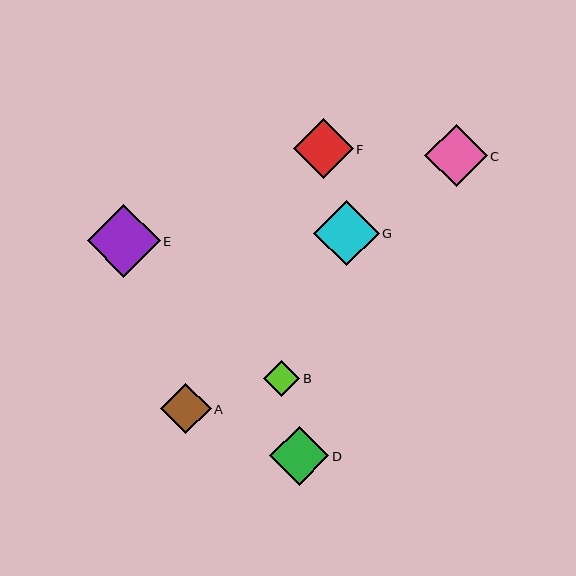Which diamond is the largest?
Diamond E is the largest with a size of approximately 73 pixels.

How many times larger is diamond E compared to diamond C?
Diamond E is approximately 1.2 times the size of diamond C.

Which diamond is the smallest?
Diamond B is the smallest with a size of approximately 36 pixels.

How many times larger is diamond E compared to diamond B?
Diamond E is approximately 2.0 times the size of diamond B.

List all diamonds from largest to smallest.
From largest to smallest: E, G, C, F, D, A, B.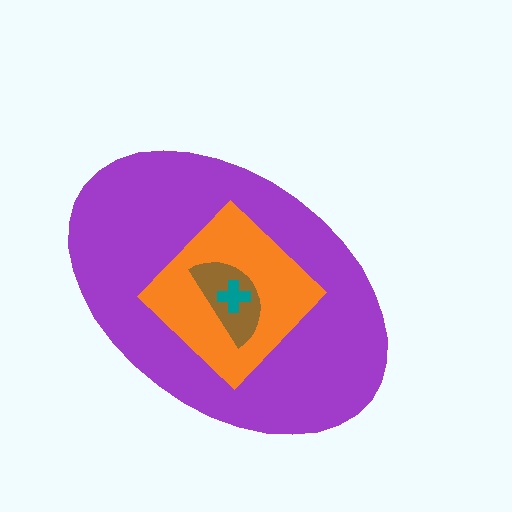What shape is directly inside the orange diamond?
The brown semicircle.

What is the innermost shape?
The teal cross.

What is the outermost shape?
The purple ellipse.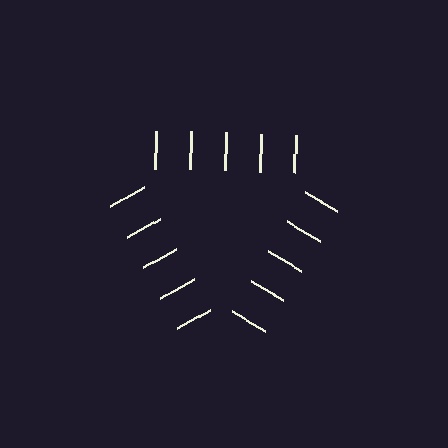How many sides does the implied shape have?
3 sides — the line-ends trace a triangle.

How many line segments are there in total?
15 — 5 along each of the 3 edges.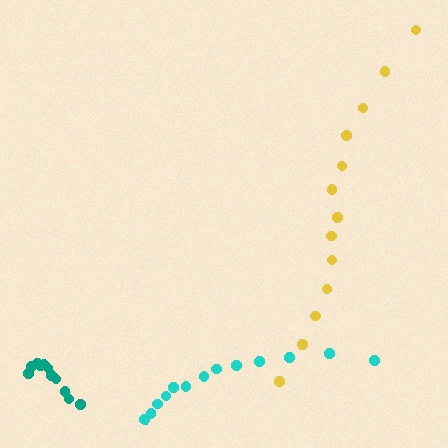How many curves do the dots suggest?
There are 3 distinct paths.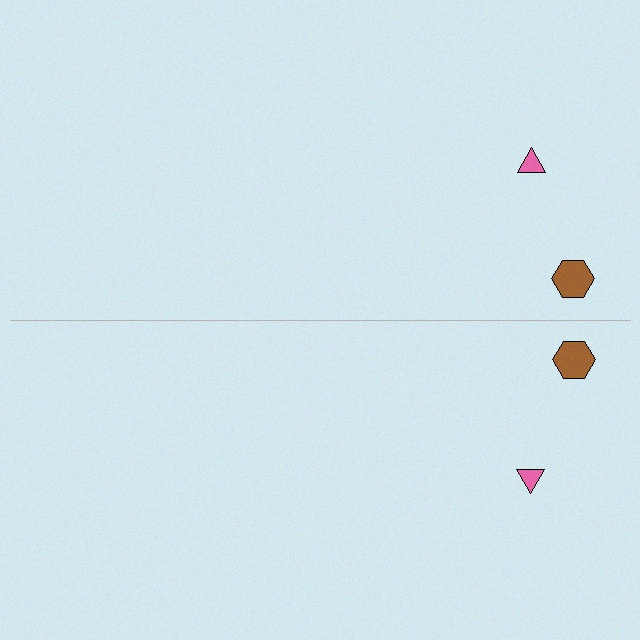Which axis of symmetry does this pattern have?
The pattern has a horizontal axis of symmetry running through the center of the image.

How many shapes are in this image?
There are 4 shapes in this image.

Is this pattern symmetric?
Yes, this pattern has bilateral (reflection) symmetry.